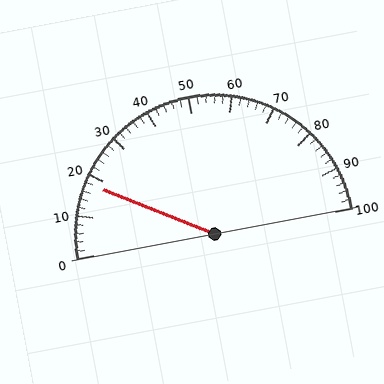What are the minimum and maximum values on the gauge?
The gauge ranges from 0 to 100.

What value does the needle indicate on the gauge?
The needle indicates approximately 18.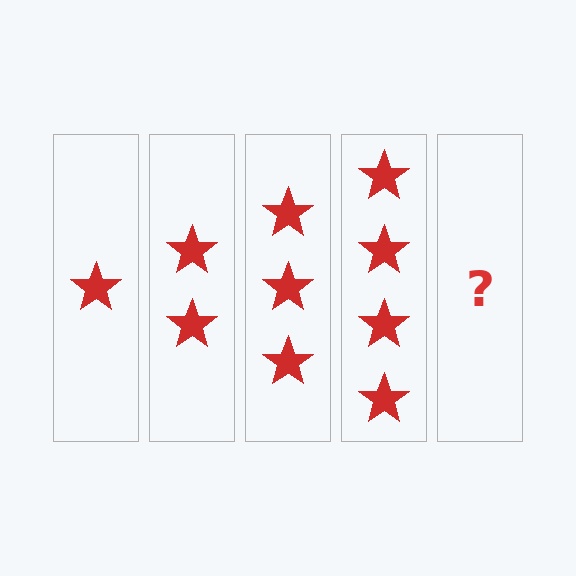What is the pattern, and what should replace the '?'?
The pattern is that each step adds one more star. The '?' should be 5 stars.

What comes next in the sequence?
The next element should be 5 stars.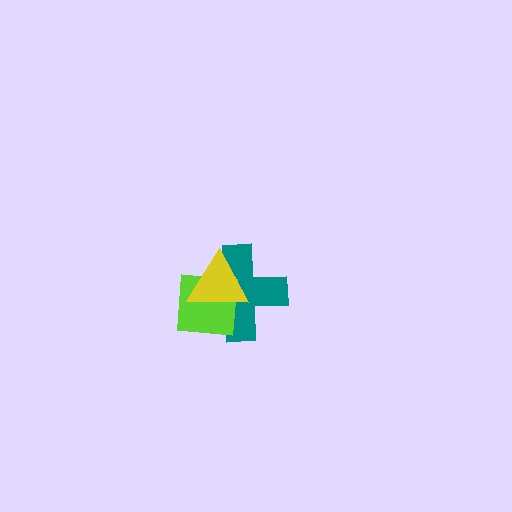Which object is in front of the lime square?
The yellow triangle is in front of the lime square.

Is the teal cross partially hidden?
Yes, it is partially covered by another shape.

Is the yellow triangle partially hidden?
No, no other shape covers it.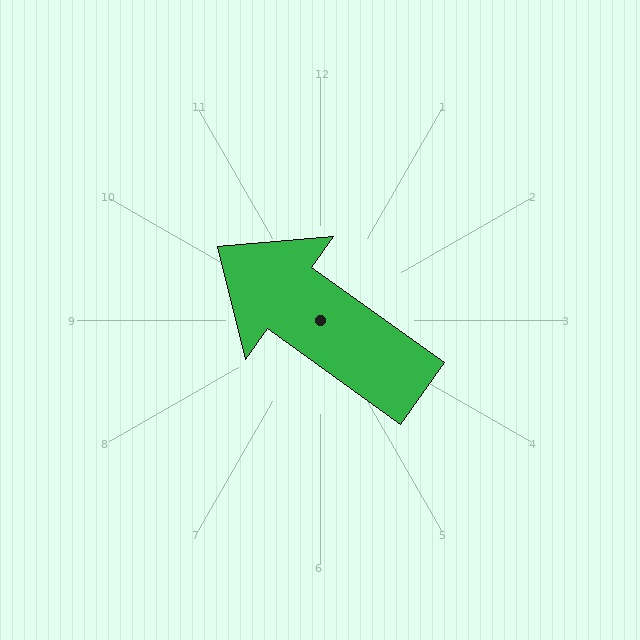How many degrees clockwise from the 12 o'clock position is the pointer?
Approximately 306 degrees.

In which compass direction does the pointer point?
Northwest.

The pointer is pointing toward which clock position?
Roughly 10 o'clock.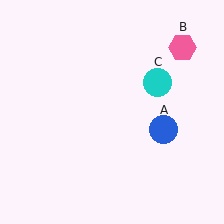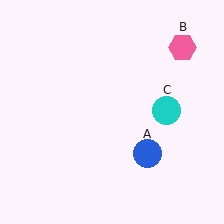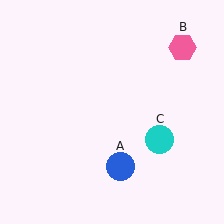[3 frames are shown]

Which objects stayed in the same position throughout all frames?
Pink hexagon (object B) remained stationary.